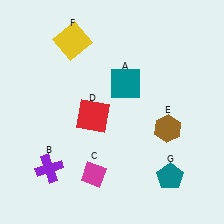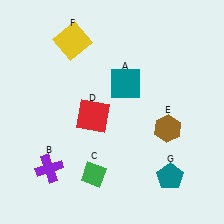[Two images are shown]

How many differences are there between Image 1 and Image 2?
There is 1 difference between the two images.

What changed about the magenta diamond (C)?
In Image 1, C is magenta. In Image 2, it changed to green.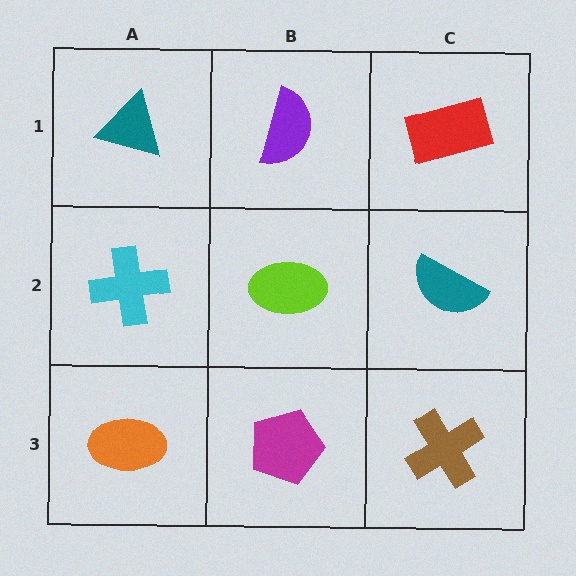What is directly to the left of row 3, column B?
An orange ellipse.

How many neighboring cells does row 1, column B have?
3.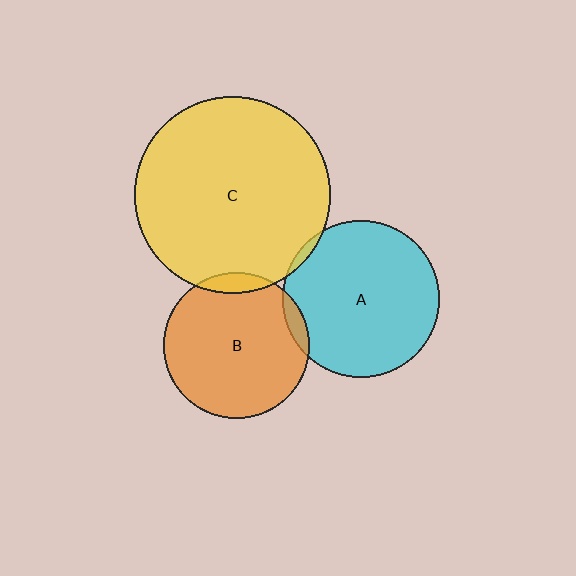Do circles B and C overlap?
Yes.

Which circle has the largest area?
Circle C (yellow).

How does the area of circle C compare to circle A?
Approximately 1.6 times.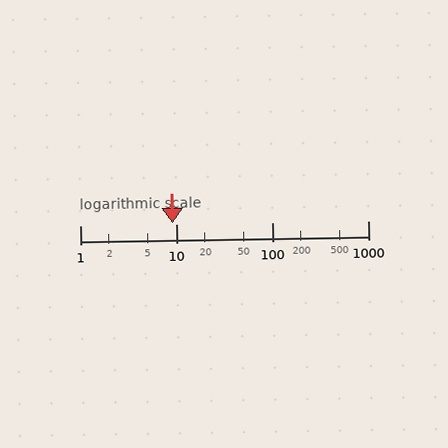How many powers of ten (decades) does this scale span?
The scale spans 3 decades, from 1 to 1000.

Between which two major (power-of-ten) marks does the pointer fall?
The pointer is between 1 and 10.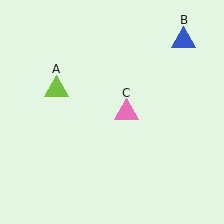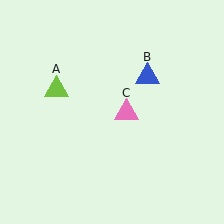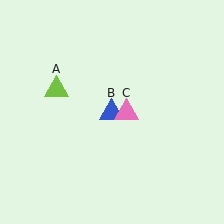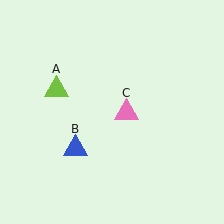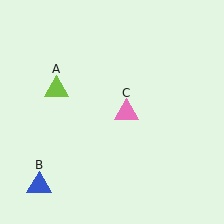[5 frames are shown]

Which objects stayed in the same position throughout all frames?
Lime triangle (object A) and pink triangle (object C) remained stationary.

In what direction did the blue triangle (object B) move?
The blue triangle (object B) moved down and to the left.